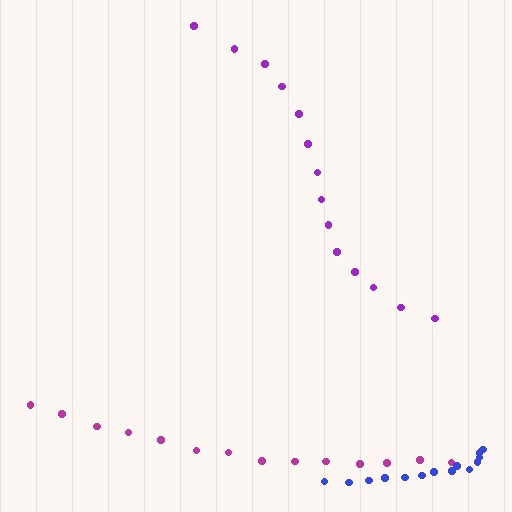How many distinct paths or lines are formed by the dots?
There are 3 distinct paths.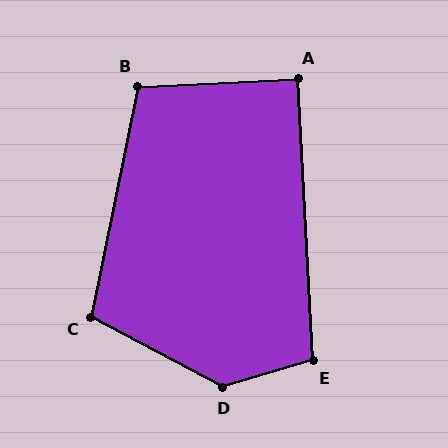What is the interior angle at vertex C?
Approximately 106 degrees (obtuse).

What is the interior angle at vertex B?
Approximately 104 degrees (obtuse).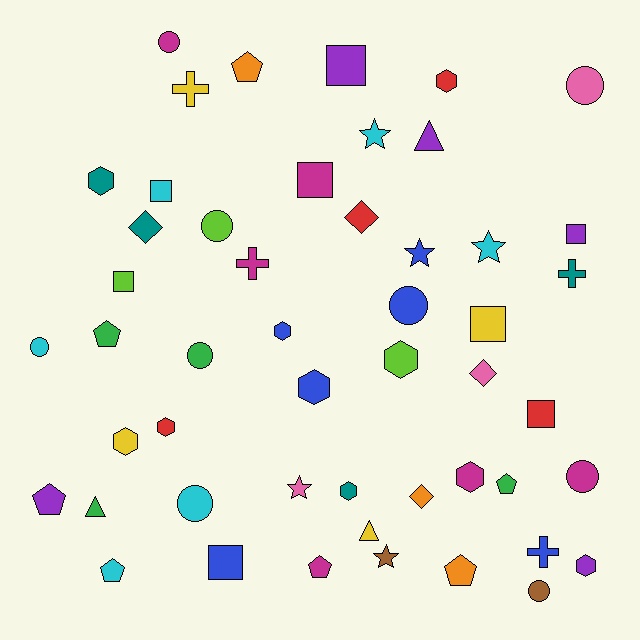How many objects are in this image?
There are 50 objects.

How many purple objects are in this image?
There are 5 purple objects.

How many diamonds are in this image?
There are 4 diamonds.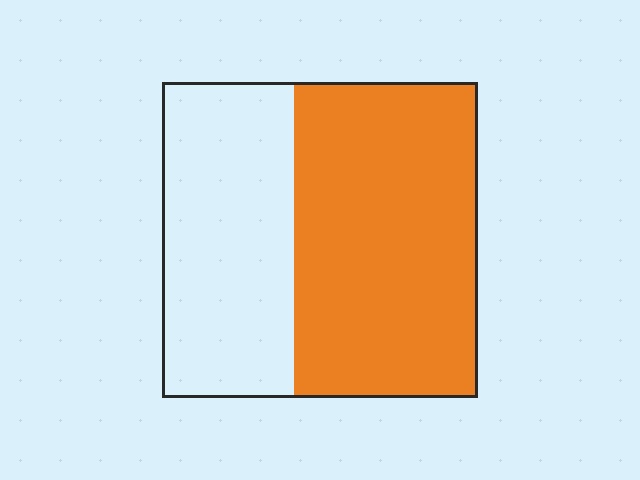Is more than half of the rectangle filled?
Yes.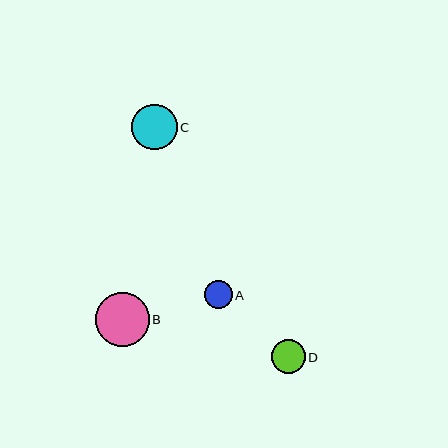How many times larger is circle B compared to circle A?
Circle B is approximately 1.9 times the size of circle A.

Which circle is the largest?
Circle B is the largest with a size of approximately 54 pixels.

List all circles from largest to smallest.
From largest to smallest: B, C, D, A.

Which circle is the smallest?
Circle A is the smallest with a size of approximately 28 pixels.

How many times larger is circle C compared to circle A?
Circle C is approximately 1.6 times the size of circle A.